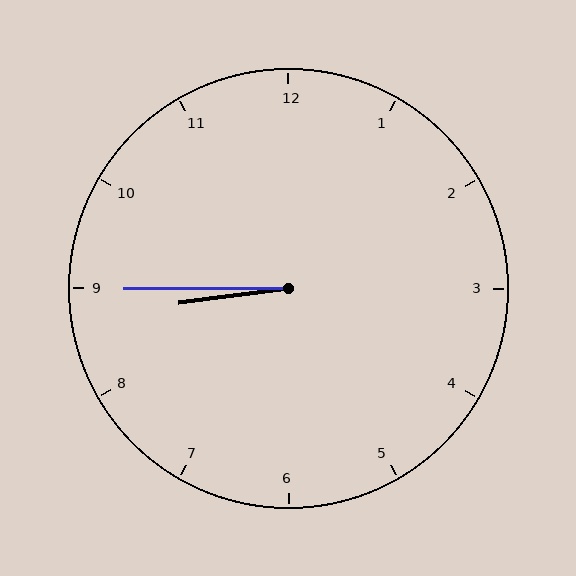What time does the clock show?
8:45.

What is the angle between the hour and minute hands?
Approximately 8 degrees.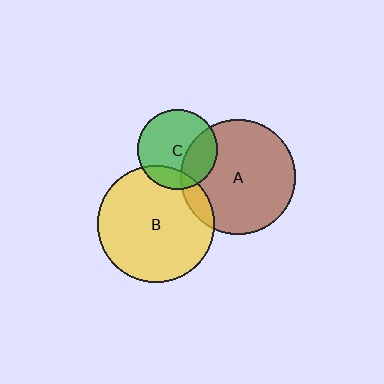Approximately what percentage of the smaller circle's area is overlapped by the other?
Approximately 30%.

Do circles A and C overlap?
Yes.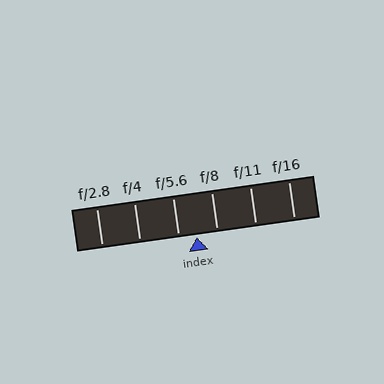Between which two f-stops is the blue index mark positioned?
The index mark is between f/5.6 and f/8.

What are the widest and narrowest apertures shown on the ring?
The widest aperture shown is f/2.8 and the narrowest is f/16.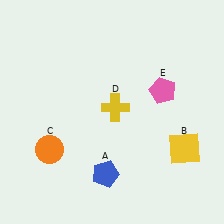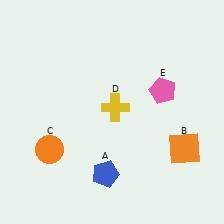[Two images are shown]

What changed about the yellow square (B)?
In Image 1, B is yellow. In Image 2, it changed to orange.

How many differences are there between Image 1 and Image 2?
There is 1 difference between the two images.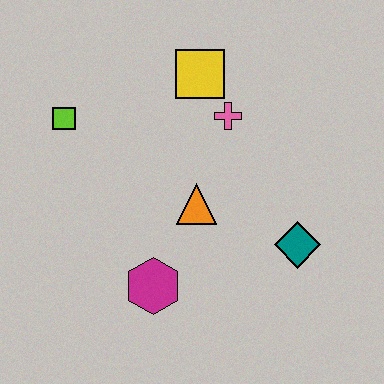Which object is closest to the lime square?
The yellow square is closest to the lime square.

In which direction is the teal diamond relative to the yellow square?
The teal diamond is below the yellow square.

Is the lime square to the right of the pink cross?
No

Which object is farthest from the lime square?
The teal diamond is farthest from the lime square.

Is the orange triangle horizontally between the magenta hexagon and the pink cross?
Yes